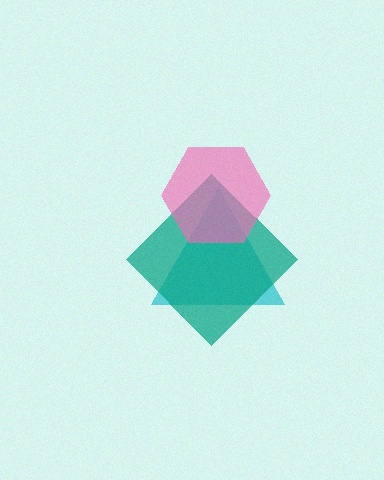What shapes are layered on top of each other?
The layered shapes are: a cyan triangle, a teal diamond, a pink hexagon.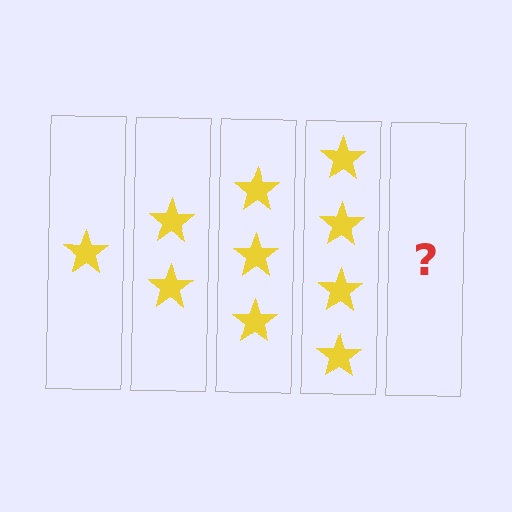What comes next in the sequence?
The next element should be 5 stars.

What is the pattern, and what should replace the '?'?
The pattern is that each step adds one more star. The '?' should be 5 stars.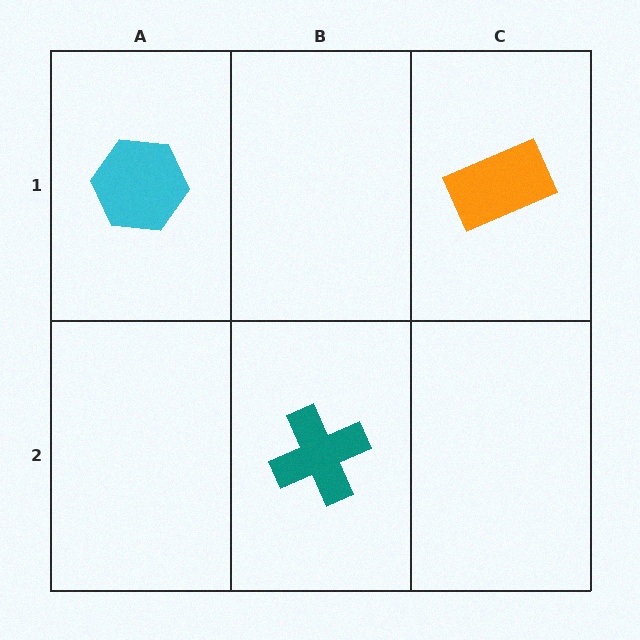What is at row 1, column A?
A cyan hexagon.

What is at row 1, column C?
An orange rectangle.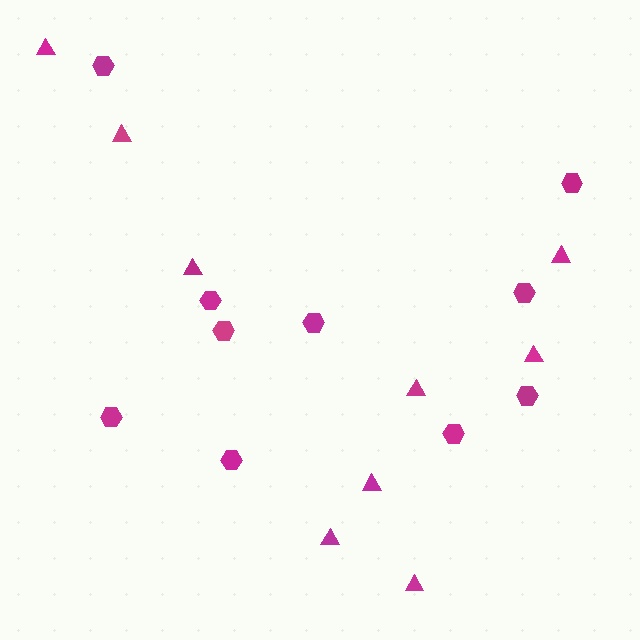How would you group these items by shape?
There are 2 groups: one group of hexagons (10) and one group of triangles (9).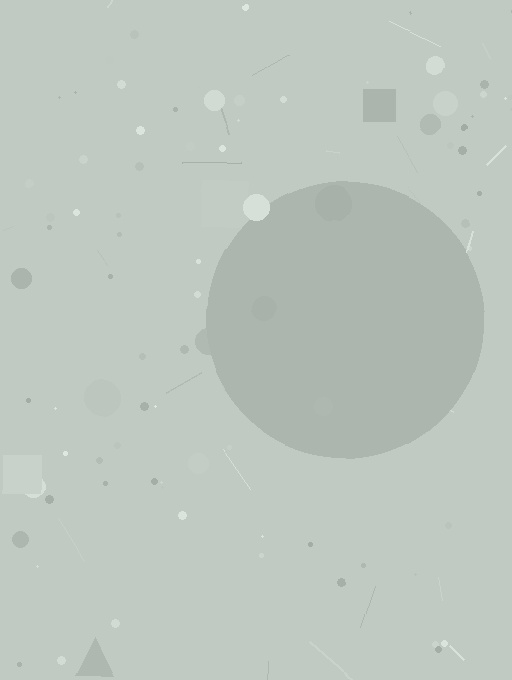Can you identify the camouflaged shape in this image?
The camouflaged shape is a circle.